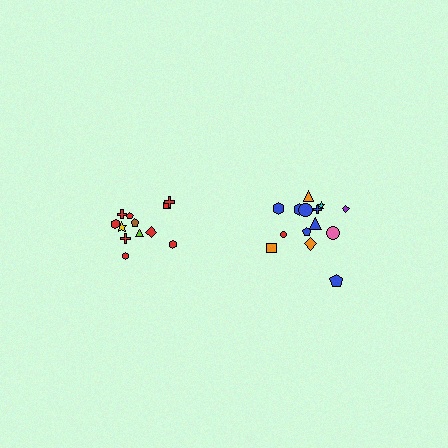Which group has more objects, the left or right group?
The right group.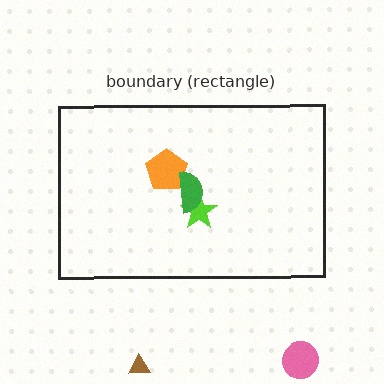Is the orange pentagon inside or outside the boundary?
Inside.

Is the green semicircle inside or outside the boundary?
Inside.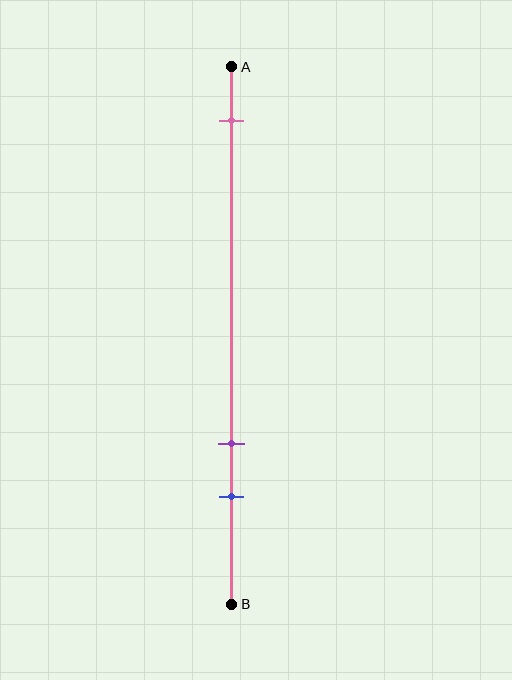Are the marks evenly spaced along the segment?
No, the marks are not evenly spaced.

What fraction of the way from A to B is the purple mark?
The purple mark is approximately 70% (0.7) of the way from A to B.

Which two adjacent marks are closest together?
The purple and blue marks are the closest adjacent pair.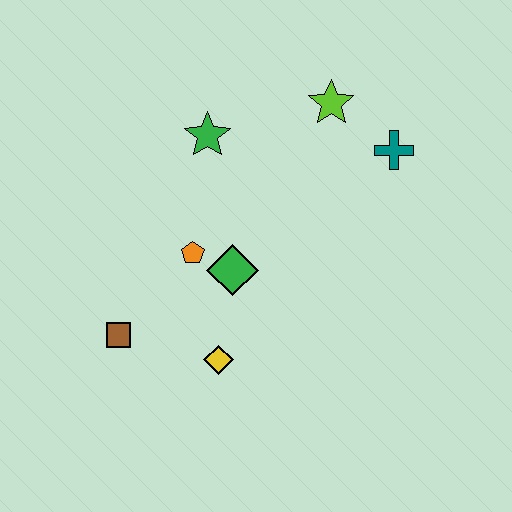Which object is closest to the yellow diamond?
The green diamond is closest to the yellow diamond.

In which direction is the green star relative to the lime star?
The green star is to the left of the lime star.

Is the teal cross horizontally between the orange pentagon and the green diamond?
No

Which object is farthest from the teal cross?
The brown square is farthest from the teal cross.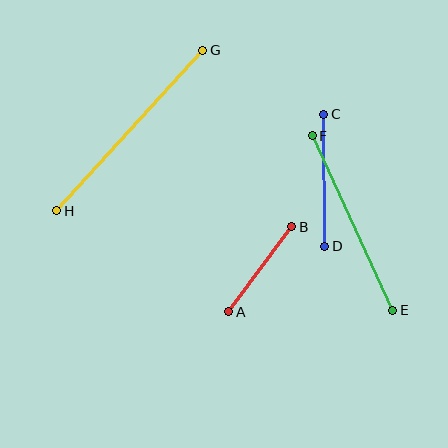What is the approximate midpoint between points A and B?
The midpoint is at approximately (260, 269) pixels.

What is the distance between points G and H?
The distance is approximately 217 pixels.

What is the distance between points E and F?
The distance is approximately 192 pixels.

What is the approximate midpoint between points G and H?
The midpoint is at approximately (130, 130) pixels.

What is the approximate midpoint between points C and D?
The midpoint is at approximately (324, 180) pixels.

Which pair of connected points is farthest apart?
Points G and H are farthest apart.